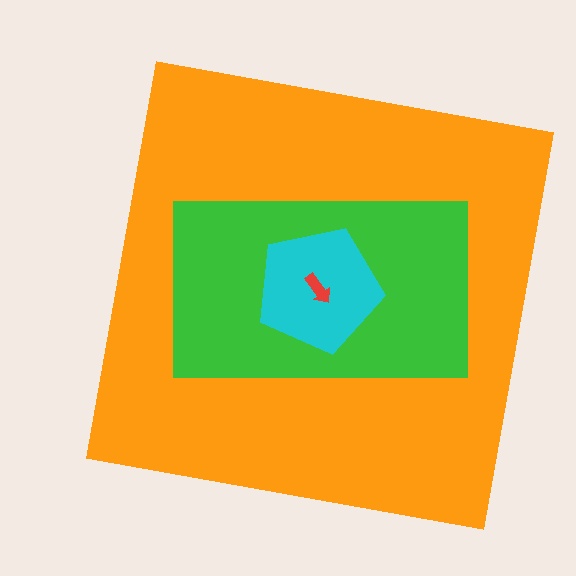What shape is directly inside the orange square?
The green rectangle.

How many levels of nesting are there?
4.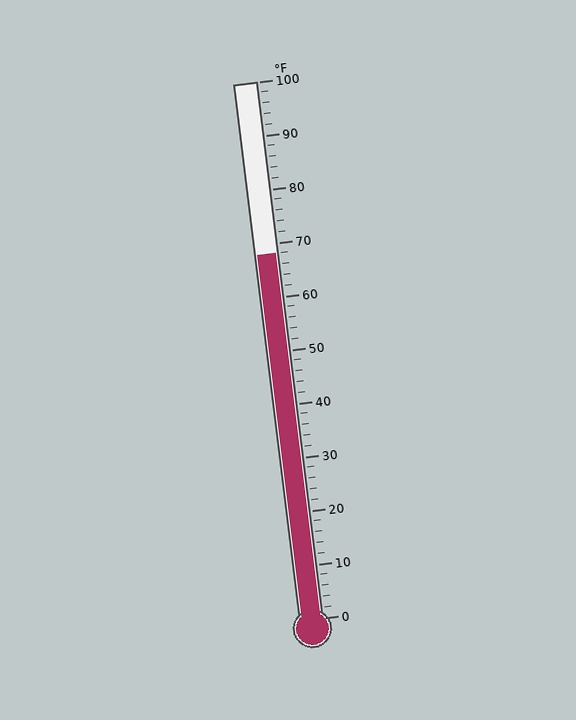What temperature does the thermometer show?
The thermometer shows approximately 68°F.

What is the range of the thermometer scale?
The thermometer scale ranges from 0°F to 100°F.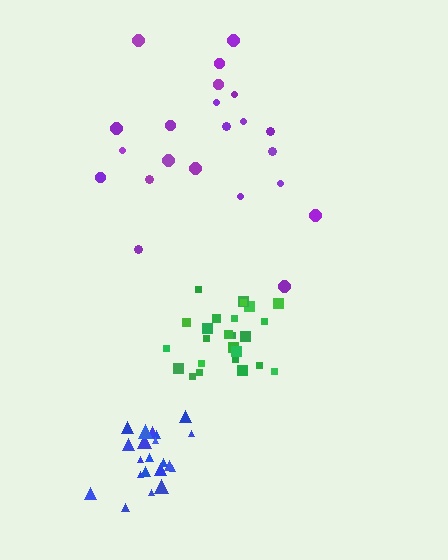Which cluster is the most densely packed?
Blue.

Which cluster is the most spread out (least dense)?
Purple.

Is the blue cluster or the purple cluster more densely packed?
Blue.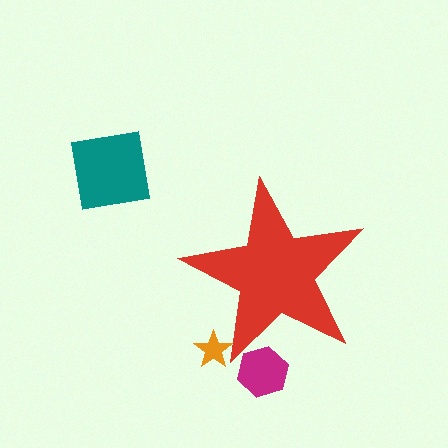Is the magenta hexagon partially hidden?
Yes, the magenta hexagon is partially hidden behind the red star.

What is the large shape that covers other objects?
A red star.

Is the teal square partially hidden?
No, the teal square is fully visible.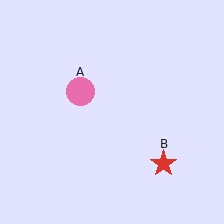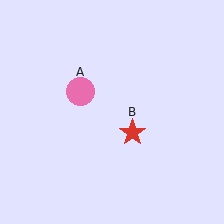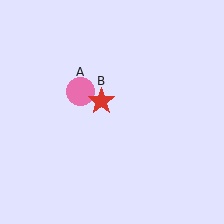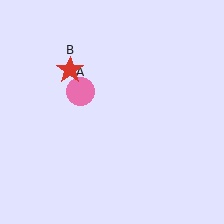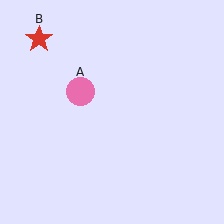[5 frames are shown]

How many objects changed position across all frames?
1 object changed position: red star (object B).